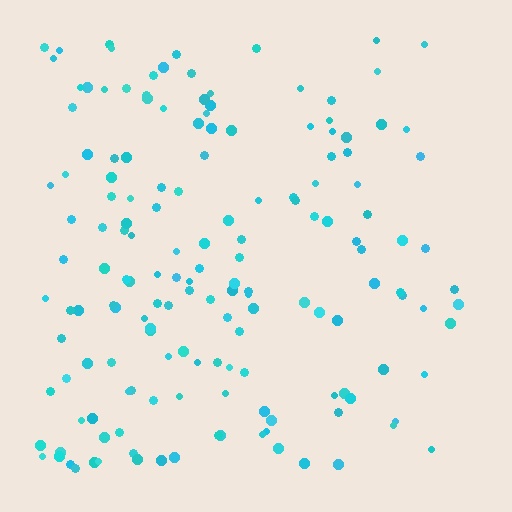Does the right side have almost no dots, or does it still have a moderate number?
Still a moderate number, just noticeably fewer than the left.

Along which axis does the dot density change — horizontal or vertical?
Horizontal.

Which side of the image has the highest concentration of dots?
The left.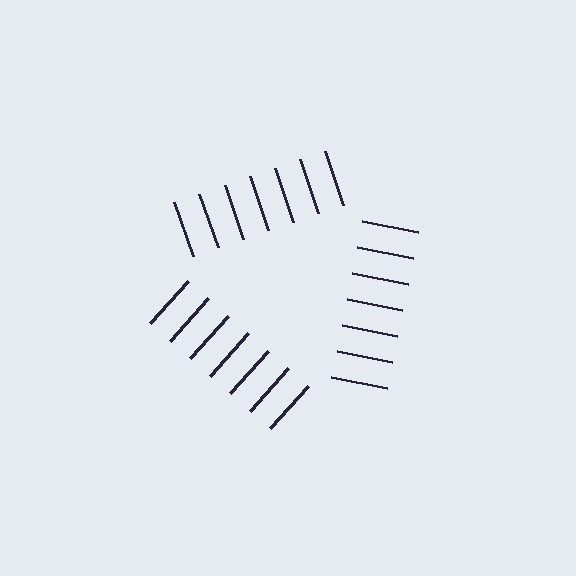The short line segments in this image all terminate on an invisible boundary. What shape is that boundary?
An illusory triangle — the line segments terminate on its edges but no continuous stroke is drawn.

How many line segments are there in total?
21 — 7 along each of the 3 edges.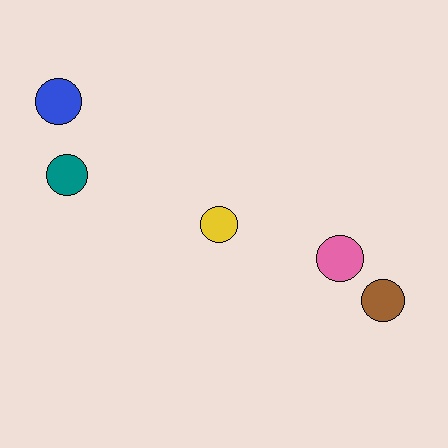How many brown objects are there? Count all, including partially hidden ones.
There is 1 brown object.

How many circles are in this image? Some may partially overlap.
There are 5 circles.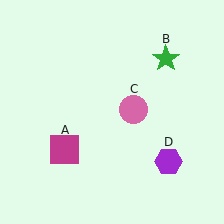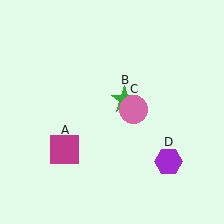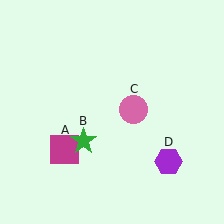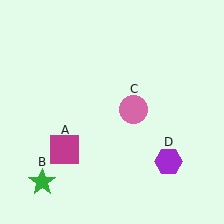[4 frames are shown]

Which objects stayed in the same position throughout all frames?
Magenta square (object A) and pink circle (object C) and purple hexagon (object D) remained stationary.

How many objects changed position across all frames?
1 object changed position: green star (object B).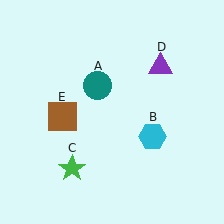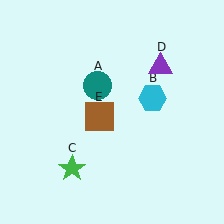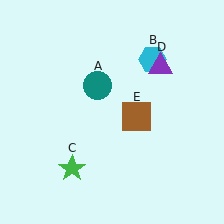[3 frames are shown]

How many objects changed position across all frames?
2 objects changed position: cyan hexagon (object B), brown square (object E).